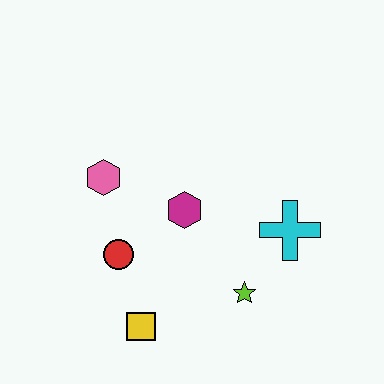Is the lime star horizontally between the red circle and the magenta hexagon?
No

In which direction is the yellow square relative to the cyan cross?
The yellow square is to the left of the cyan cross.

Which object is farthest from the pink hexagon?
The cyan cross is farthest from the pink hexagon.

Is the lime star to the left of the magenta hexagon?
No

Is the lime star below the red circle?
Yes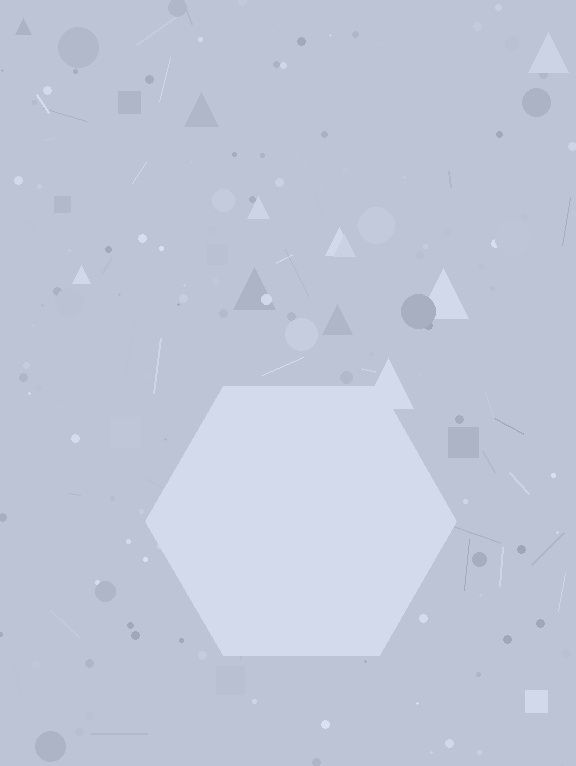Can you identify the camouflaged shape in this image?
The camouflaged shape is a hexagon.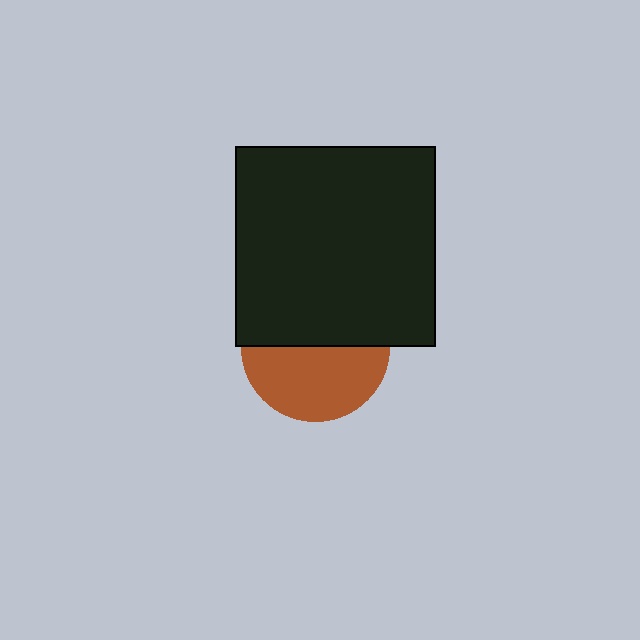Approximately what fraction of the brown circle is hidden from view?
Roughly 50% of the brown circle is hidden behind the black square.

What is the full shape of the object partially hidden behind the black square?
The partially hidden object is a brown circle.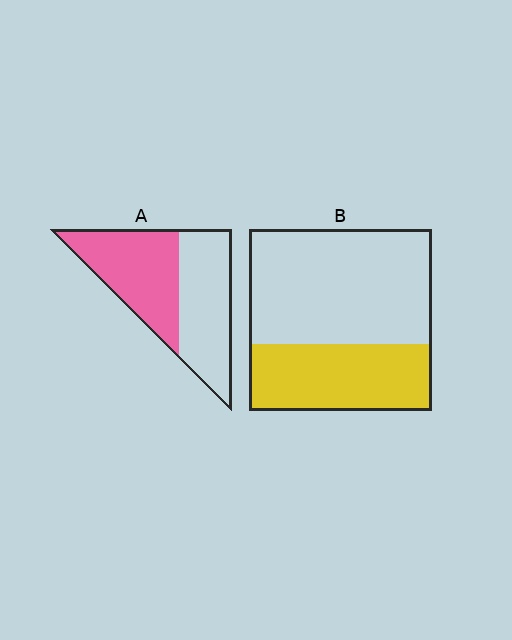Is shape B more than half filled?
No.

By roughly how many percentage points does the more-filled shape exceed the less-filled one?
By roughly 15 percentage points (A over B).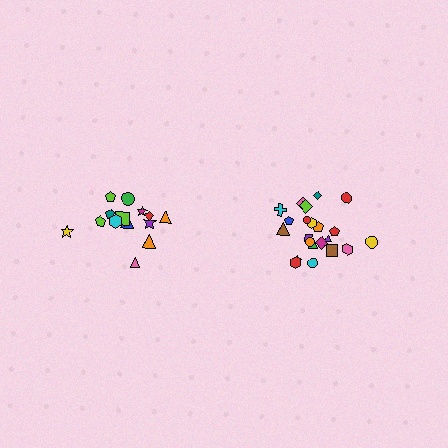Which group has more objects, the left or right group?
The right group.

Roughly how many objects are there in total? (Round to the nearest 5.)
Roughly 35 objects in total.